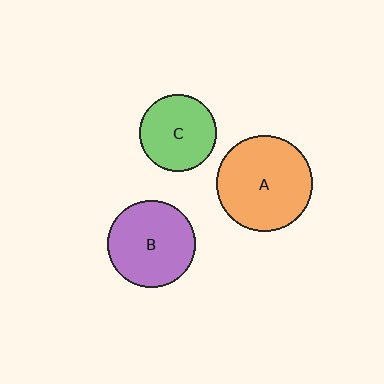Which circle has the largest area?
Circle A (orange).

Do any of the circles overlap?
No, none of the circles overlap.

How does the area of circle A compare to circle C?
Approximately 1.5 times.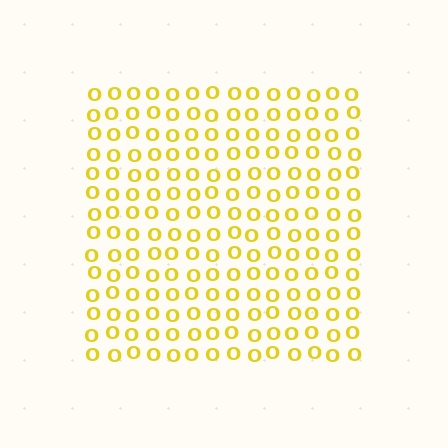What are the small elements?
The small elements are letter O's.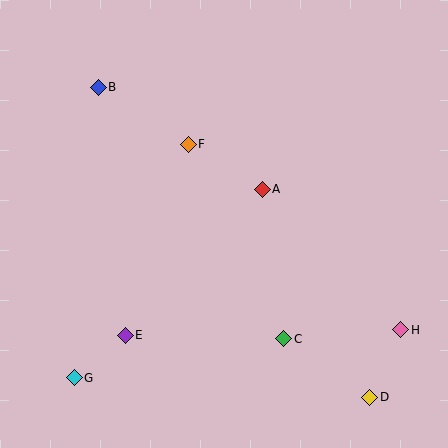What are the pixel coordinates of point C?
Point C is at (284, 339).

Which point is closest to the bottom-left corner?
Point G is closest to the bottom-left corner.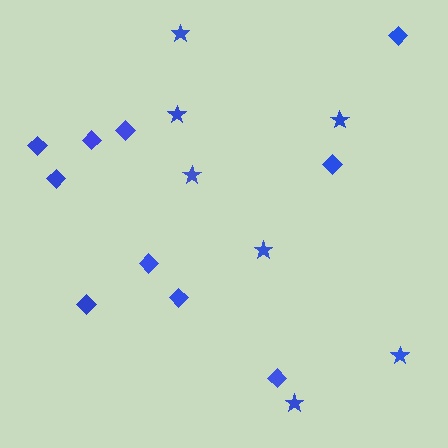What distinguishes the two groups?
There are 2 groups: one group of diamonds (10) and one group of stars (7).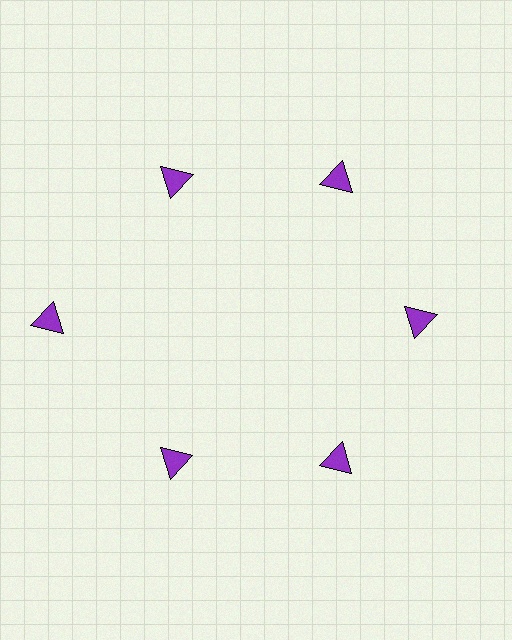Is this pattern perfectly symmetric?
No. The 6 purple triangles are arranged in a ring, but one element near the 9 o'clock position is pushed outward from the center, breaking the 6-fold rotational symmetry.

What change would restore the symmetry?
The symmetry would be restored by moving it inward, back onto the ring so that all 6 triangles sit at equal angles and equal distance from the center.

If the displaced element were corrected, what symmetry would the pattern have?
It would have 6-fold rotational symmetry — the pattern would map onto itself every 60 degrees.